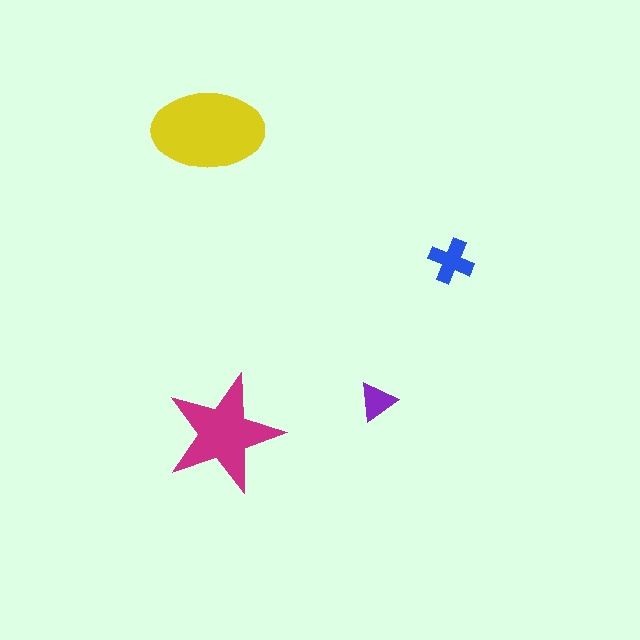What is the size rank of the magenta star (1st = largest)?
2nd.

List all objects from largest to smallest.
The yellow ellipse, the magenta star, the blue cross, the purple triangle.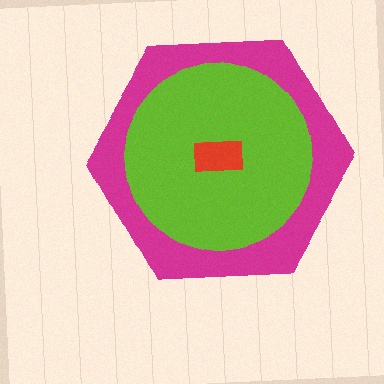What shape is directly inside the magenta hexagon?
The lime circle.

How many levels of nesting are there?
3.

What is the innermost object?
The red rectangle.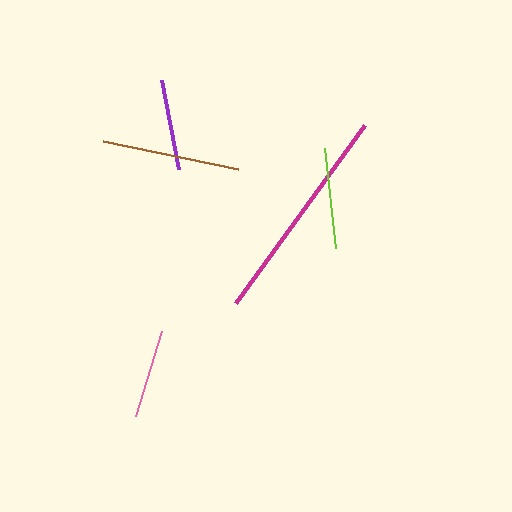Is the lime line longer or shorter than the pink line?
The lime line is longer than the pink line.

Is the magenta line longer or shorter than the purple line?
The magenta line is longer than the purple line.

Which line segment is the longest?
The magenta line is the longest at approximately 220 pixels.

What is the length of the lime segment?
The lime segment is approximately 100 pixels long.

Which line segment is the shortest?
The pink line is the shortest at approximately 88 pixels.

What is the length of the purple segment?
The purple segment is approximately 91 pixels long.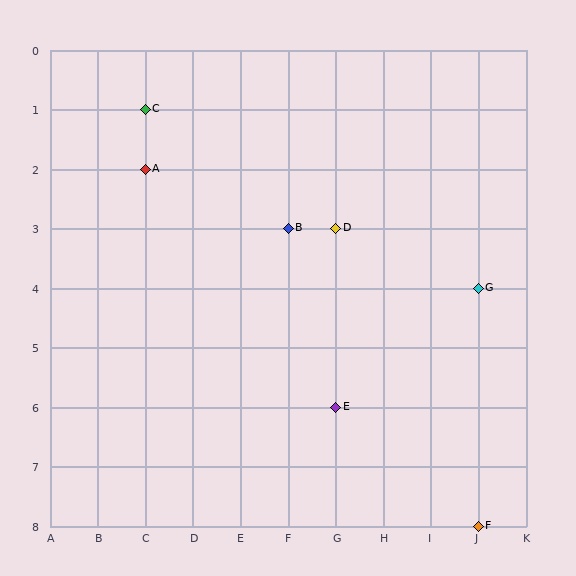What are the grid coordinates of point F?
Point F is at grid coordinates (J, 8).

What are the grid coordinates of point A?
Point A is at grid coordinates (C, 2).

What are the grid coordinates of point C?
Point C is at grid coordinates (C, 1).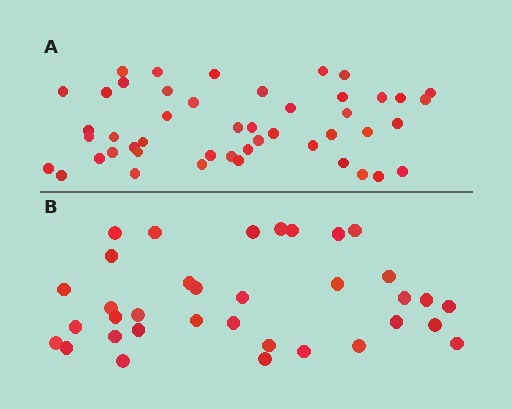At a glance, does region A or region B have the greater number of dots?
Region A (the top region) has more dots.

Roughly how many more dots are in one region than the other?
Region A has roughly 12 or so more dots than region B.